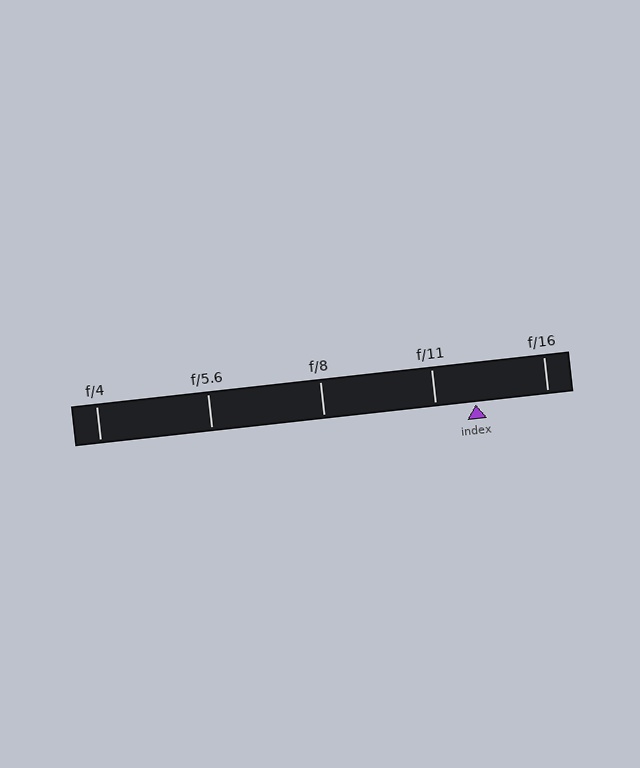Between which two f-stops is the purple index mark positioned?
The index mark is between f/11 and f/16.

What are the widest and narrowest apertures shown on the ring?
The widest aperture shown is f/4 and the narrowest is f/16.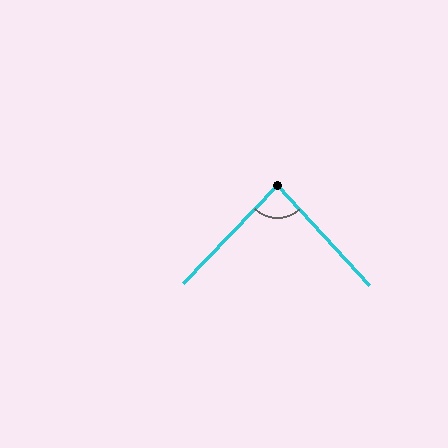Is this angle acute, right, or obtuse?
It is approximately a right angle.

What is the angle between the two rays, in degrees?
Approximately 86 degrees.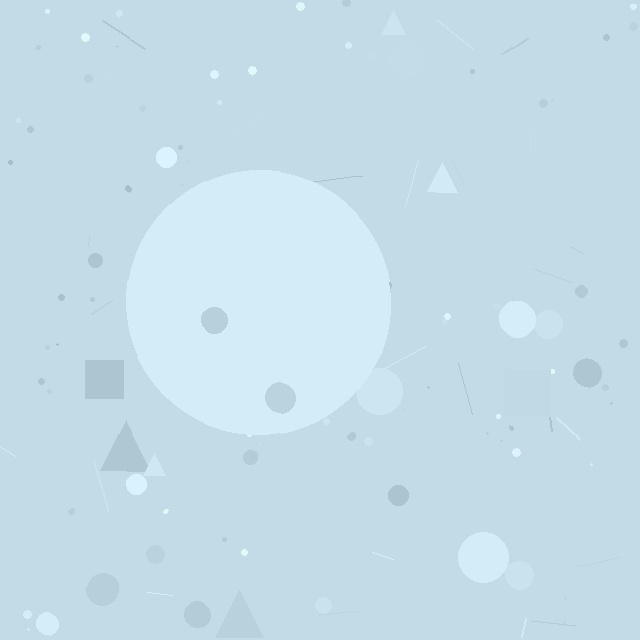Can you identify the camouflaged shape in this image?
The camouflaged shape is a circle.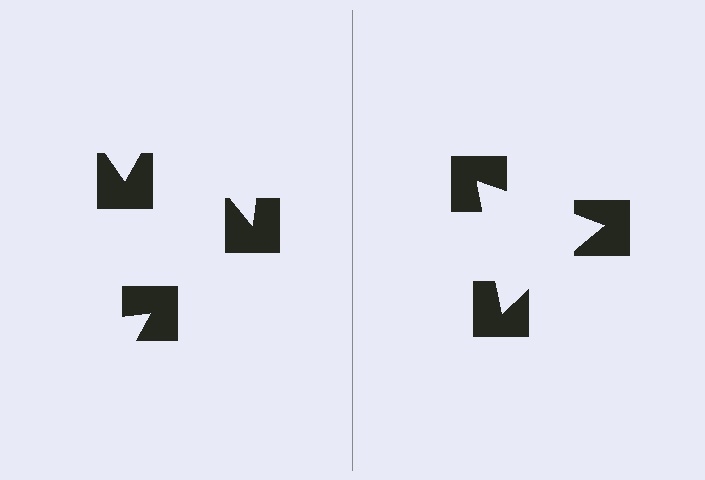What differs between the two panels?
The notched squares are positioned identically on both sides; only the wedge orientations differ. On the right they align to a triangle; on the left they are misaligned.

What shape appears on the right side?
An illusory triangle.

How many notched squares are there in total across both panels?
6 — 3 on each side.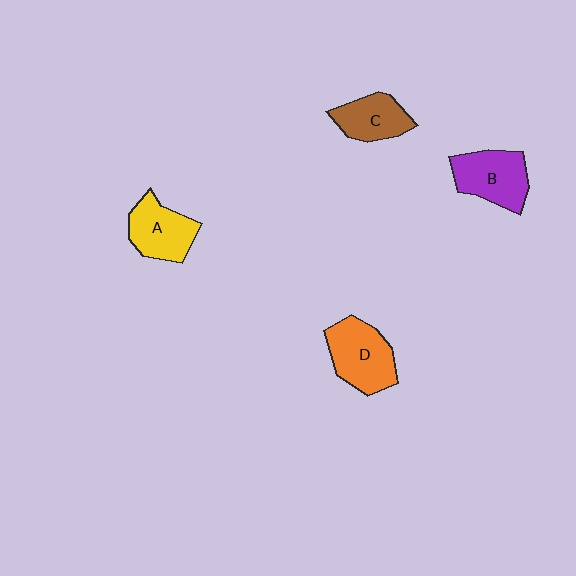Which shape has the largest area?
Shape D (orange).